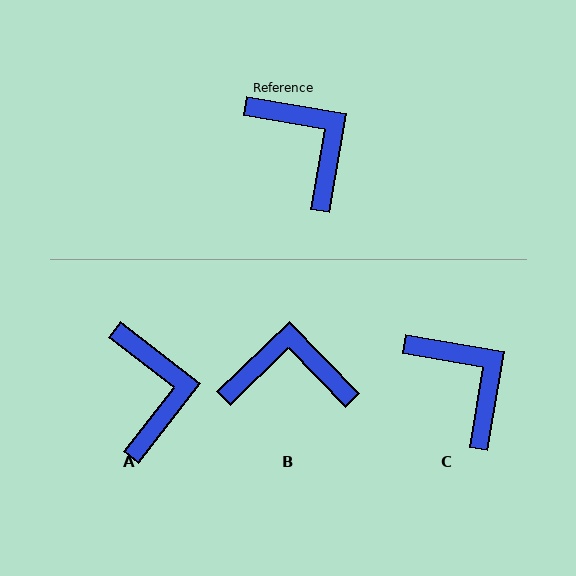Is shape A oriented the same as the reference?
No, it is off by about 28 degrees.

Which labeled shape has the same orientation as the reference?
C.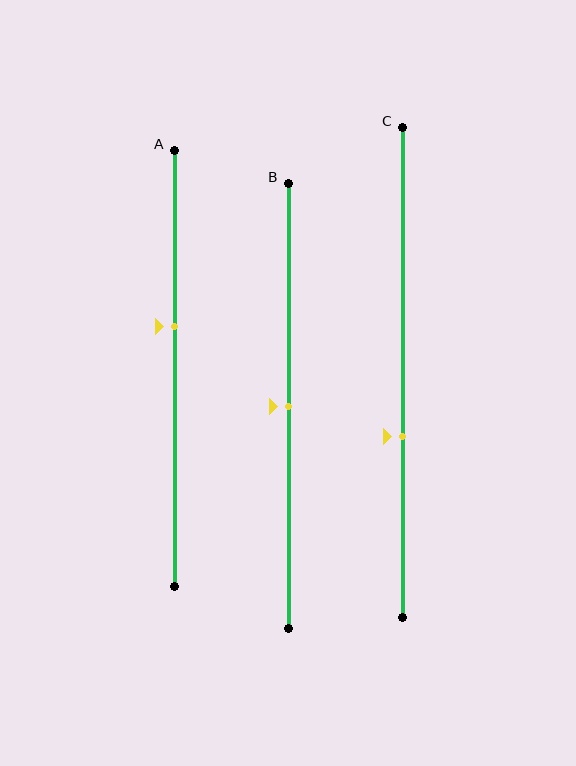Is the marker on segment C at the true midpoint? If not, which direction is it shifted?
No, the marker on segment C is shifted downward by about 13% of the segment length.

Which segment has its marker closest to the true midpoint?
Segment B has its marker closest to the true midpoint.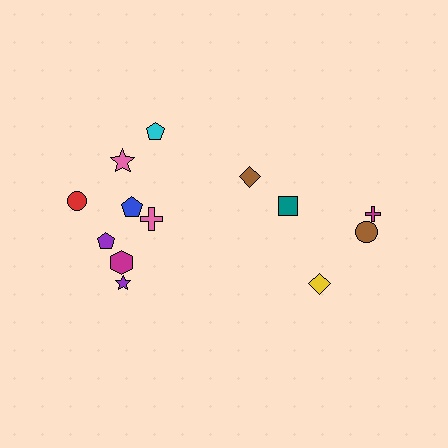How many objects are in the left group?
There are 8 objects.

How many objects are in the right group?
There are 5 objects.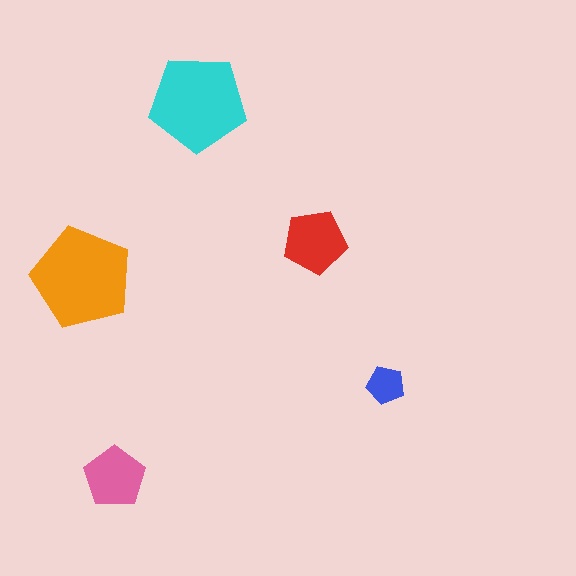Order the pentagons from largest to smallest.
the orange one, the cyan one, the red one, the pink one, the blue one.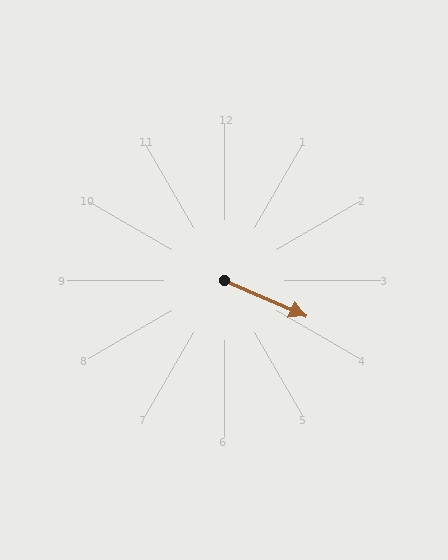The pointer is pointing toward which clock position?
Roughly 4 o'clock.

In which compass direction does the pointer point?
Southeast.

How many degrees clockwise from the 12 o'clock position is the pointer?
Approximately 114 degrees.